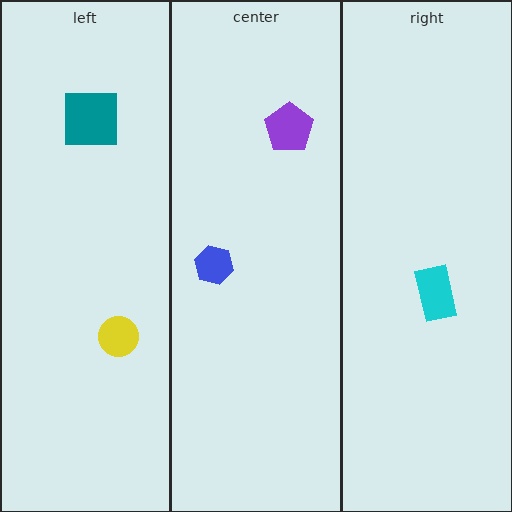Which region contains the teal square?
The left region.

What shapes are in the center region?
The blue hexagon, the purple pentagon.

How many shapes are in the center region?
2.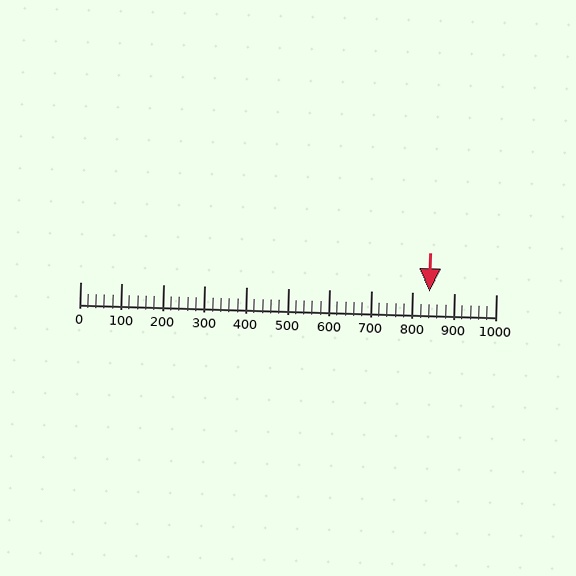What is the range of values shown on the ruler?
The ruler shows values from 0 to 1000.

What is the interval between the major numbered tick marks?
The major tick marks are spaced 100 units apart.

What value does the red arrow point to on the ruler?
The red arrow points to approximately 840.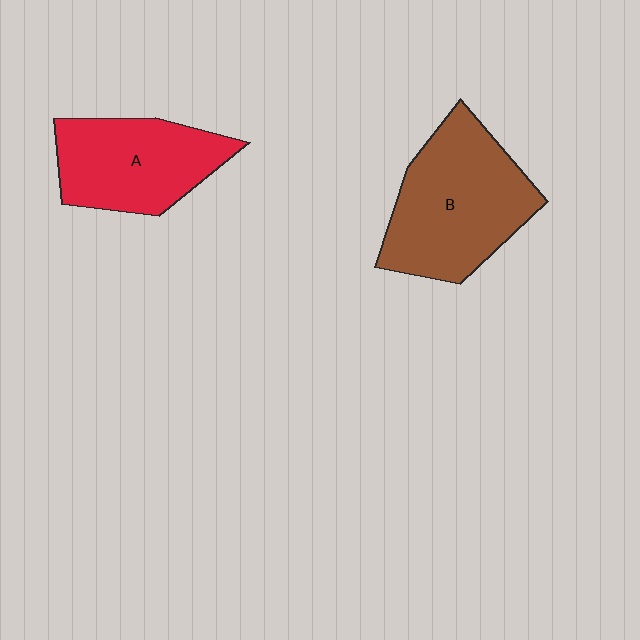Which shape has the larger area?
Shape B (brown).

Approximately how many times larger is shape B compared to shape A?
Approximately 1.3 times.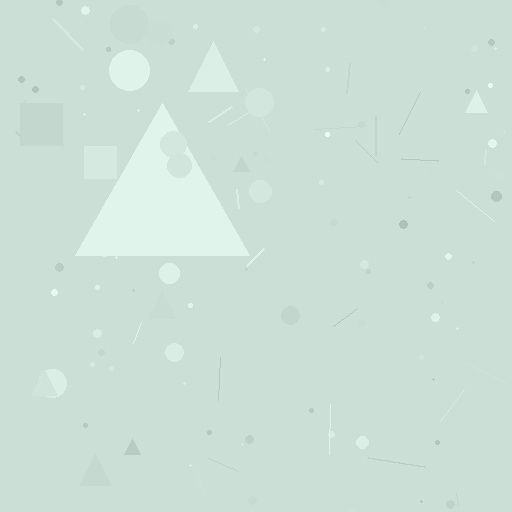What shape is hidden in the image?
A triangle is hidden in the image.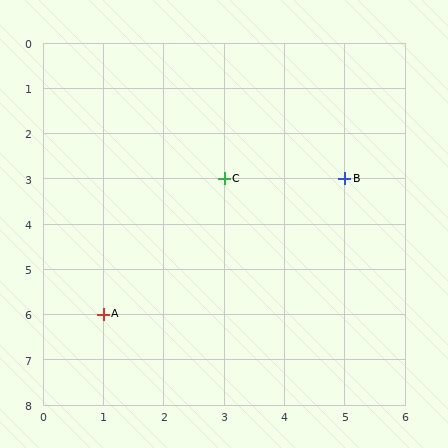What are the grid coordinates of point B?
Point B is at grid coordinates (5, 3).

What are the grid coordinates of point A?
Point A is at grid coordinates (1, 6).